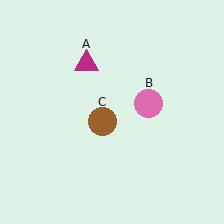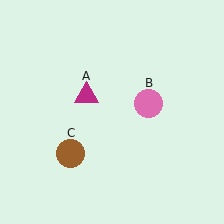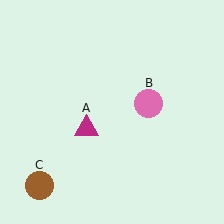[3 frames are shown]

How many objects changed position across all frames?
2 objects changed position: magenta triangle (object A), brown circle (object C).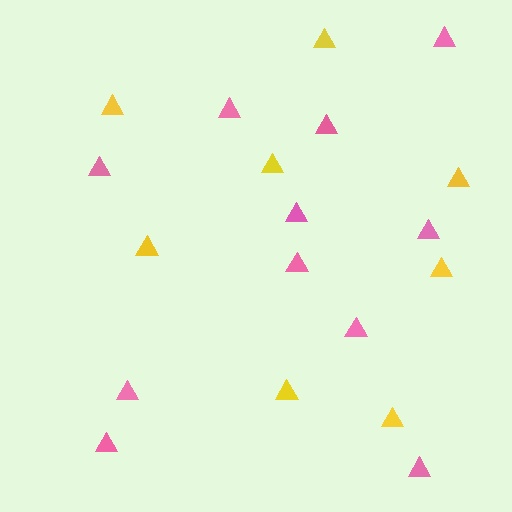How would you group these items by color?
There are 2 groups: one group of yellow triangles (8) and one group of pink triangles (11).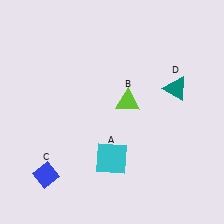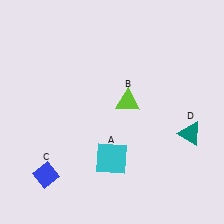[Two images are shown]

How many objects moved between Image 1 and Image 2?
1 object moved between the two images.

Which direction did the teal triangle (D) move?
The teal triangle (D) moved down.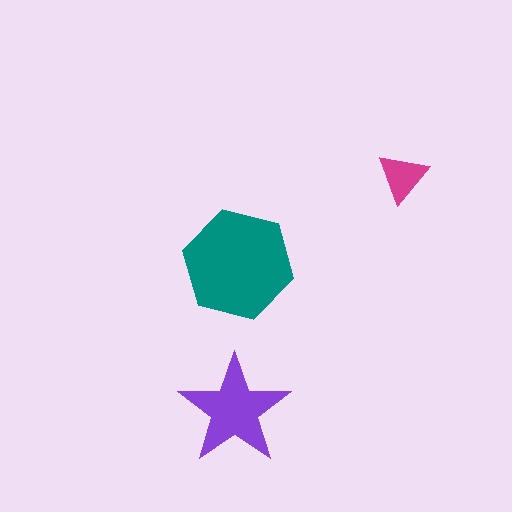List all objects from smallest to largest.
The magenta triangle, the purple star, the teal hexagon.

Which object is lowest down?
The purple star is bottommost.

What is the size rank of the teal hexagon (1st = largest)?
1st.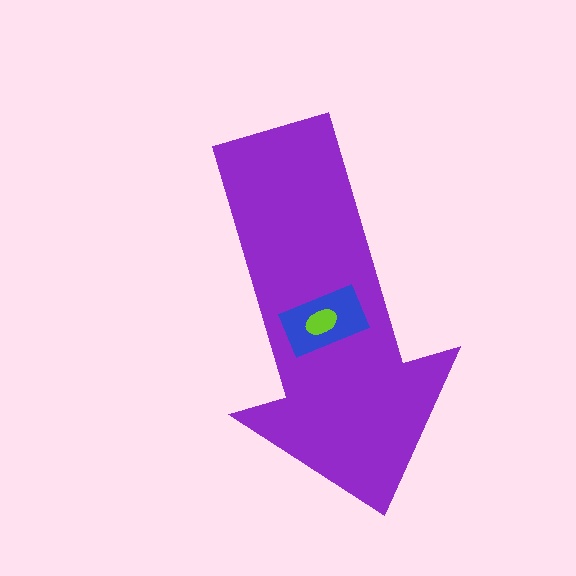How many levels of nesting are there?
3.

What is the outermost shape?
The purple arrow.